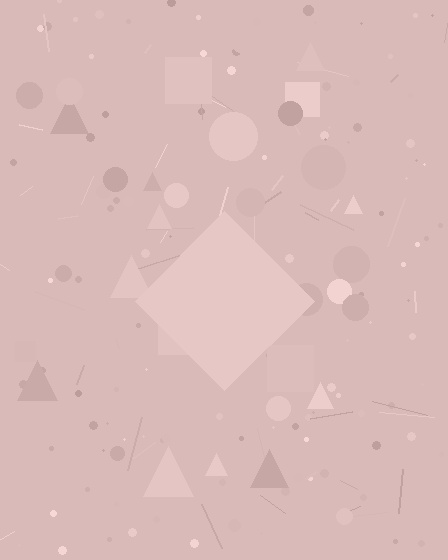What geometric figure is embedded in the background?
A diamond is embedded in the background.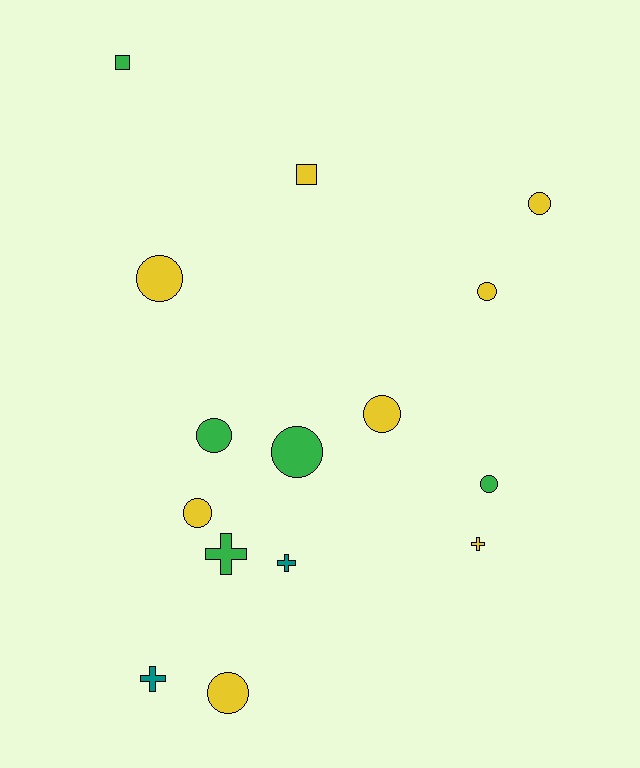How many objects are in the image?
There are 15 objects.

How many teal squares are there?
There are no teal squares.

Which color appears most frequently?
Yellow, with 8 objects.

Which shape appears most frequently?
Circle, with 9 objects.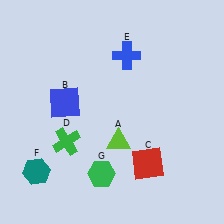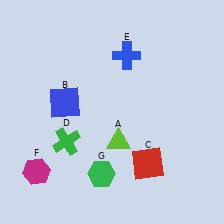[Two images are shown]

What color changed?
The hexagon (F) changed from teal in Image 1 to magenta in Image 2.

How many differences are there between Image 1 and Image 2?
There is 1 difference between the two images.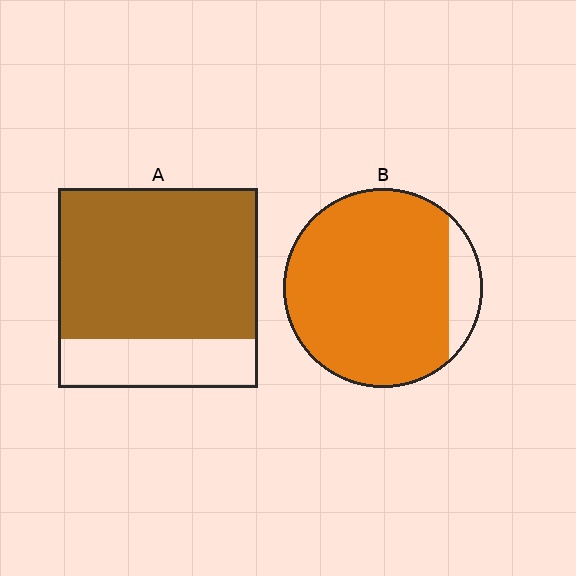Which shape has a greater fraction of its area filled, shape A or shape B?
Shape B.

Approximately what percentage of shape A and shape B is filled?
A is approximately 75% and B is approximately 90%.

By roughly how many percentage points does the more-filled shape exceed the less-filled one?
By roughly 15 percentage points (B over A).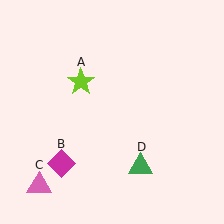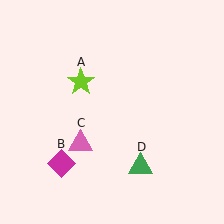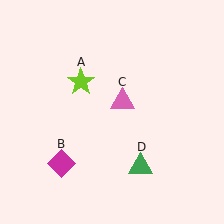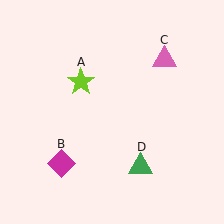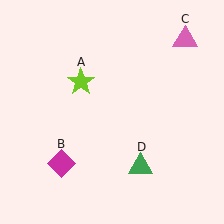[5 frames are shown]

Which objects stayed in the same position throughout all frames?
Lime star (object A) and magenta diamond (object B) and green triangle (object D) remained stationary.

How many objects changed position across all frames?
1 object changed position: pink triangle (object C).